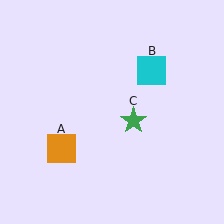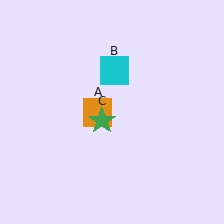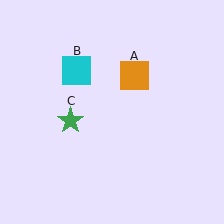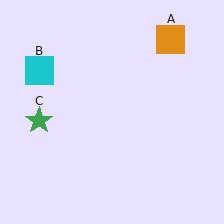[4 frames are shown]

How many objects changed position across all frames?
3 objects changed position: orange square (object A), cyan square (object B), green star (object C).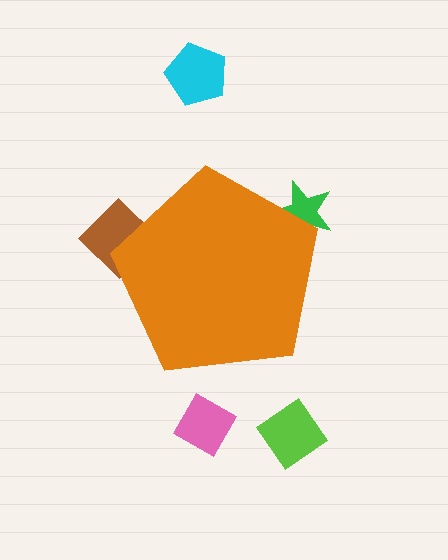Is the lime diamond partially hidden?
No, the lime diamond is fully visible.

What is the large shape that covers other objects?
An orange pentagon.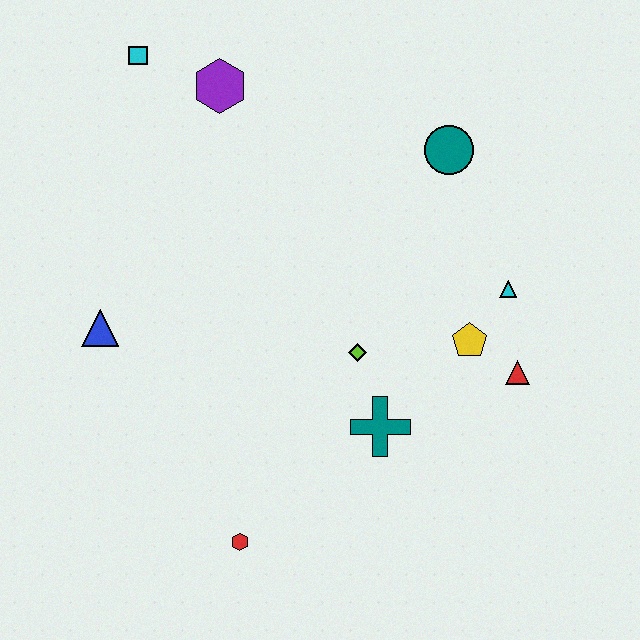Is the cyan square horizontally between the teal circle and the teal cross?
No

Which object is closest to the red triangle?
The yellow pentagon is closest to the red triangle.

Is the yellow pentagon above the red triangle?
Yes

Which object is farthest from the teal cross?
The cyan square is farthest from the teal cross.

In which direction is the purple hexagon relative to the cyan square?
The purple hexagon is to the right of the cyan square.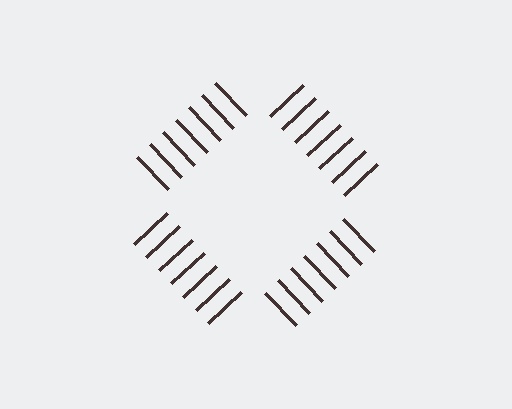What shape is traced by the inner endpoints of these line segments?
An illusory square — the line segments terminate on its edges but no continuous stroke is drawn.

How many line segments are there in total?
28 — 7 along each of the 4 edges.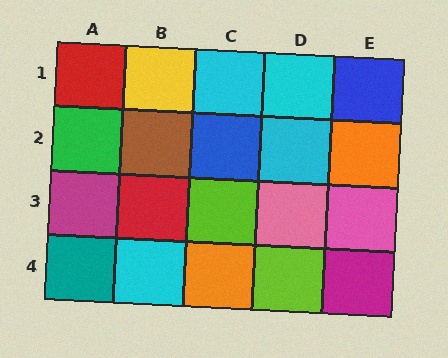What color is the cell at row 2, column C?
Blue.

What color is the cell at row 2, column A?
Green.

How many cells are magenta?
2 cells are magenta.